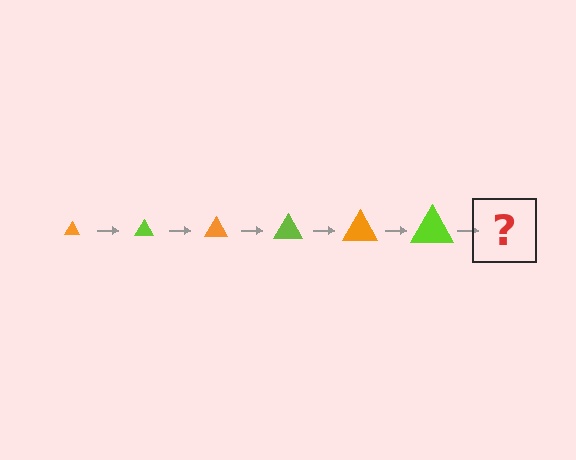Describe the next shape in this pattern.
It should be an orange triangle, larger than the previous one.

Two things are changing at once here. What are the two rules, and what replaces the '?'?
The two rules are that the triangle grows larger each step and the color cycles through orange and lime. The '?' should be an orange triangle, larger than the previous one.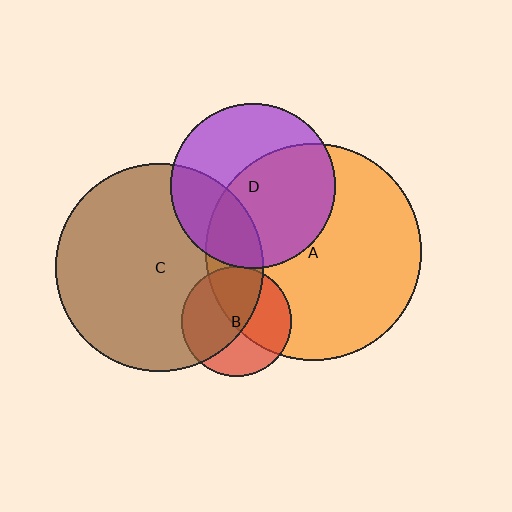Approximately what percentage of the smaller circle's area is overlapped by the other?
Approximately 5%.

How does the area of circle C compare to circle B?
Approximately 3.6 times.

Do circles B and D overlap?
Yes.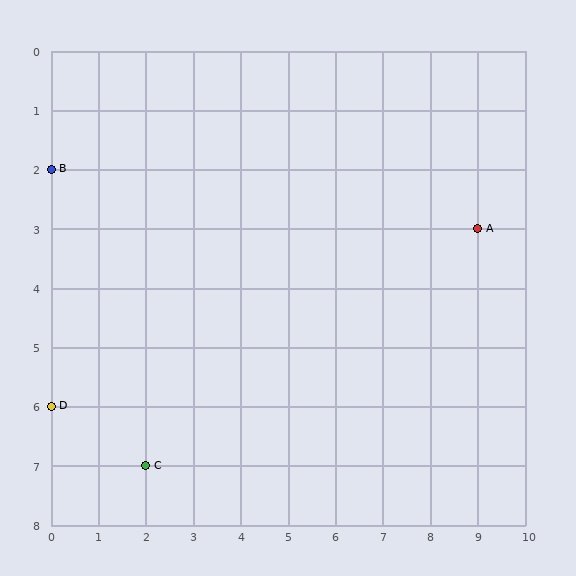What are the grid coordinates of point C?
Point C is at grid coordinates (2, 7).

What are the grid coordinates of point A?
Point A is at grid coordinates (9, 3).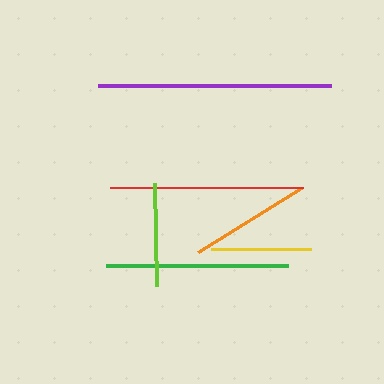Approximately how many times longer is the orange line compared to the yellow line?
The orange line is approximately 1.2 times the length of the yellow line.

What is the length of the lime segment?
The lime segment is approximately 103 pixels long.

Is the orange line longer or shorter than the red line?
The red line is longer than the orange line.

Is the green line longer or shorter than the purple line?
The purple line is longer than the green line.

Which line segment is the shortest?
The yellow line is the shortest at approximately 101 pixels.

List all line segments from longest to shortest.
From longest to shortest: purple, red, green, orange, lime, yellow.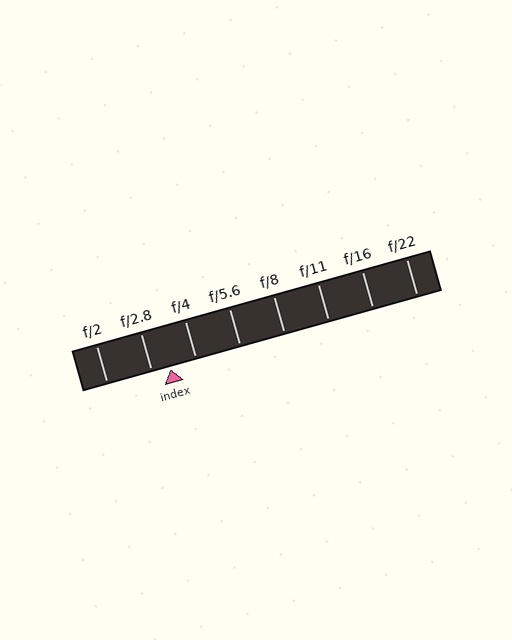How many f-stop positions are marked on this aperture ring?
There are 8 f-stop positions marked.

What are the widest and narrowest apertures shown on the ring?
The widest aperture shown is f/2 and the narrowest is f/22.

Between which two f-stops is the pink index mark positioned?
The index mark is between f/2.8 and f/4.